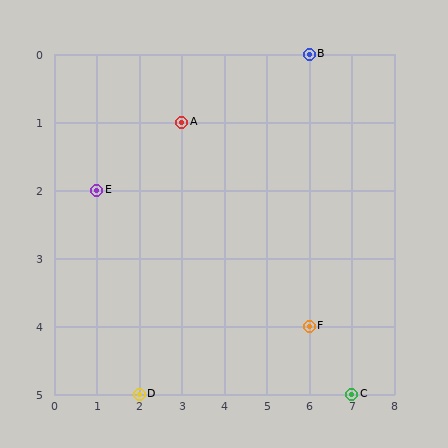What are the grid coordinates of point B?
Point B is at grid coordinates (6, 0).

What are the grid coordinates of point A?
Point A is at grid coordinates (3, 1).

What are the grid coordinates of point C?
Point C is at grid coordinates (7, 5).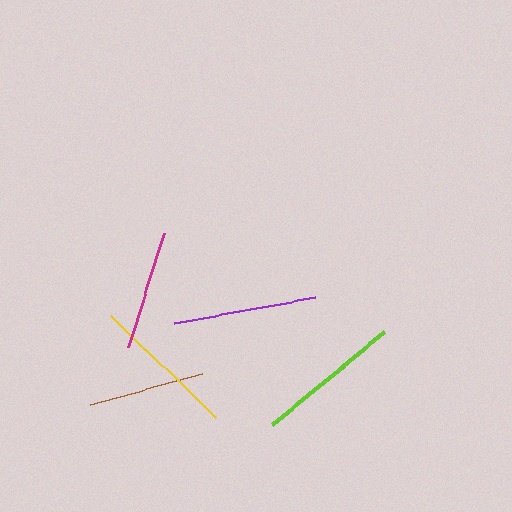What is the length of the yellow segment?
The yellow segment is approximately 146 pixels long.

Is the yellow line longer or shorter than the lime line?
The yellow line is longer than the lime line.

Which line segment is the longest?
The yellow line is the longest at approximately 146 pixels.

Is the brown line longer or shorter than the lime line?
The lime line is longer than the brown line.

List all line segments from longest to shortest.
From longest to shortest: yellow, lime, purple, magenta, brown.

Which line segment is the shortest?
The brown line is the shortest at approximately 116 pixels.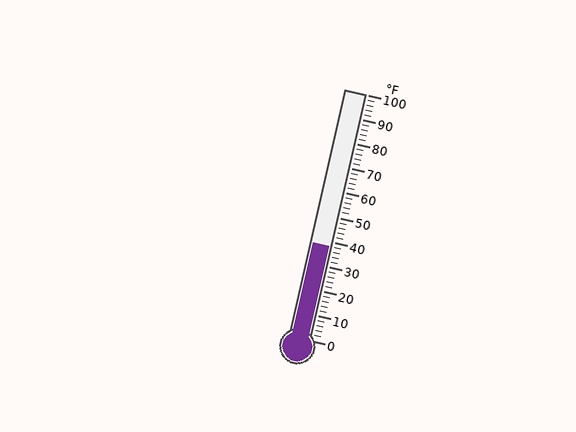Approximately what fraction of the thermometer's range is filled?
The thermometer is filled to approximately 40% of its range.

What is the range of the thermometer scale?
The thermometer scale ranges from 0°F to 100°F.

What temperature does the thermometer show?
The thermometer shows approximately 38°F.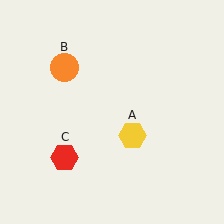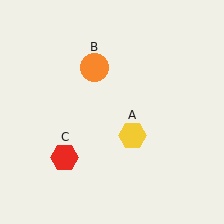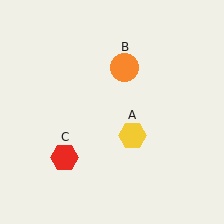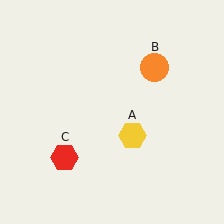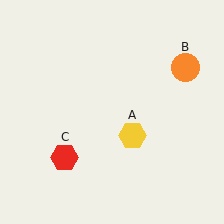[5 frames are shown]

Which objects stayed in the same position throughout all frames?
Yellow hexagon (object A) and red hexagon (object C) remained stationary.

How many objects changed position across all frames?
1 object changed position: orange circle (object B).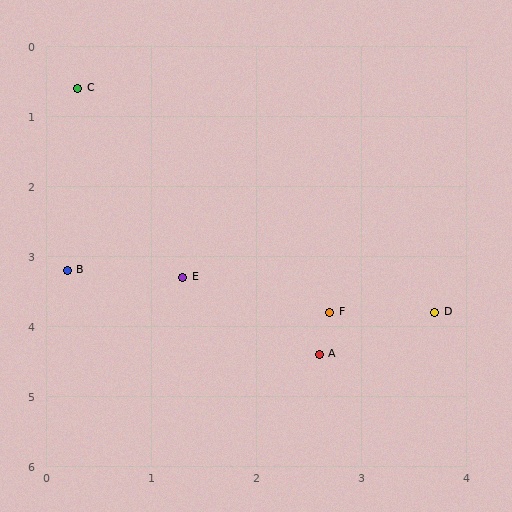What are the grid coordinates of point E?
Point E is at approximately (1.3, 3.3).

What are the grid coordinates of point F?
Point F is at approximately (2.7, 3.8).